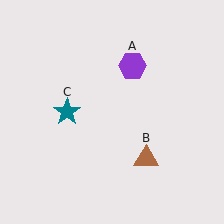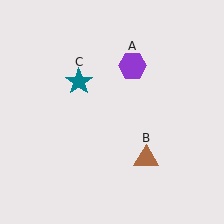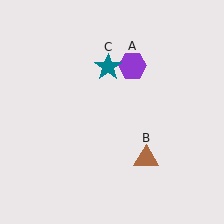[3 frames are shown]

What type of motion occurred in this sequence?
The teal star (object C) rotated clockwise around the center of the scene.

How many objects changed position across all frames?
1 object changed position: teal star (object C).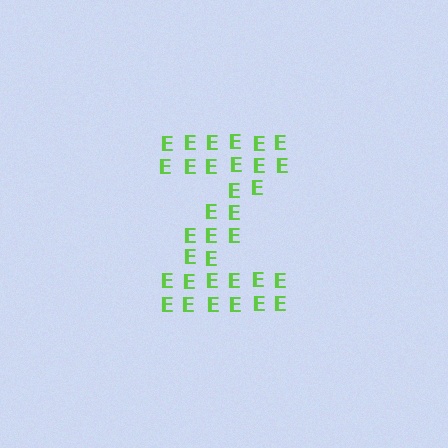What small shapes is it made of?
It is made of small letter E's.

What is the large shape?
The large shape is the letter Z.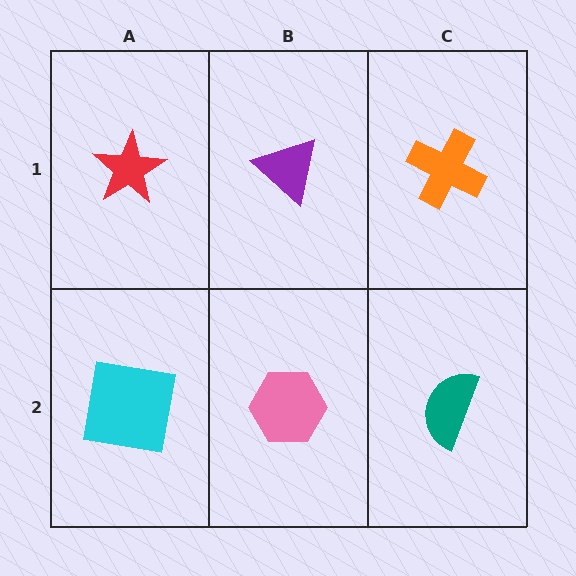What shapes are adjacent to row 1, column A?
A cyan square (row 2, column A), a purple triangle (row 1, column B).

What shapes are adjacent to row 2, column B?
A purple triangle (row 1, column B), a cyan square (row 2, column A), a teal semicircle (row 2, column C).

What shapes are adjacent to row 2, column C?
An orange cross (row 1, column C), a pink hexagon (row 2, column B).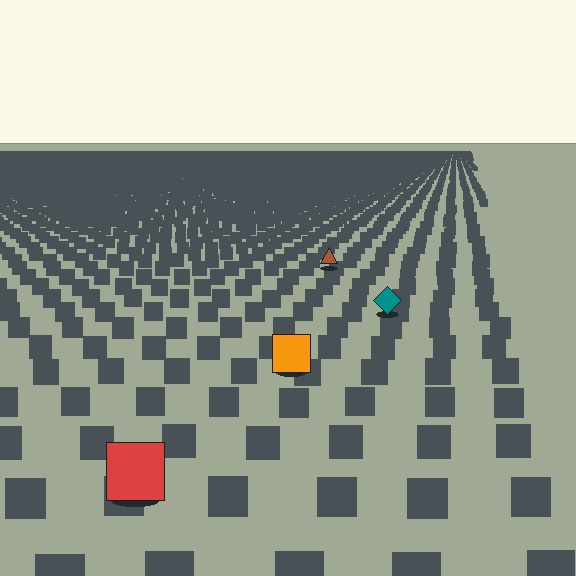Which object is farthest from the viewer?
The brown triangle is farthest from the viewer. It appears smaller and the ground texture around it is denser.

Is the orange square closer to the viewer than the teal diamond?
Yes. The orange square is closer — you can tell from the texture gradient: the ground texture is coarser near it.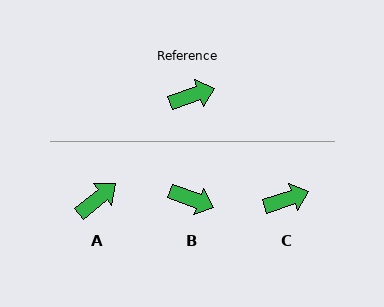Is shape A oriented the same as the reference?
No, it is off by about 21 degrees.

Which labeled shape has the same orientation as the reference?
C.